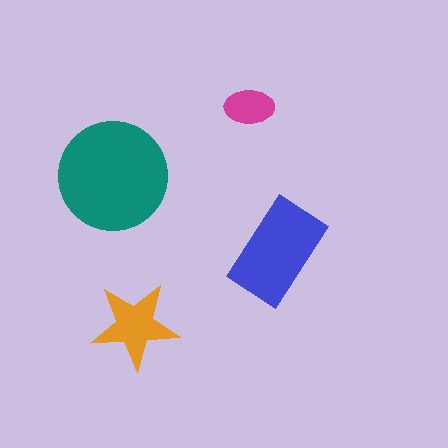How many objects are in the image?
There are 4 objects in the image.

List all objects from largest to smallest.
The teal circle, the blue rectangle, the orange star, the magenta ellipse.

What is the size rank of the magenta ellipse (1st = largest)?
4th.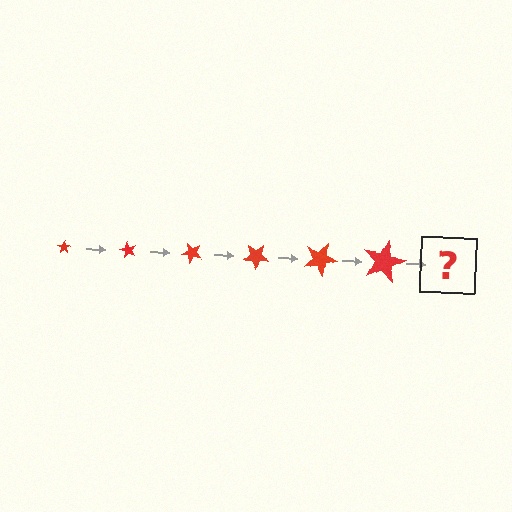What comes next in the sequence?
The next element should be a star, larger than the previous one and rotated 360 degrees from the start.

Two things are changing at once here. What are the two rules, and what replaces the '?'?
The two rules are that the star grows larger each step and it rotates 60 degrees each step. The '?' should be a star, larger than the previous one and rotated 360 degrees from the start.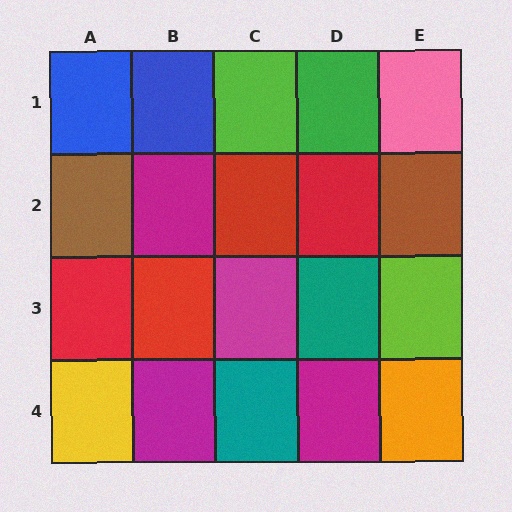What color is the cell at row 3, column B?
Red.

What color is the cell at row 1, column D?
Green.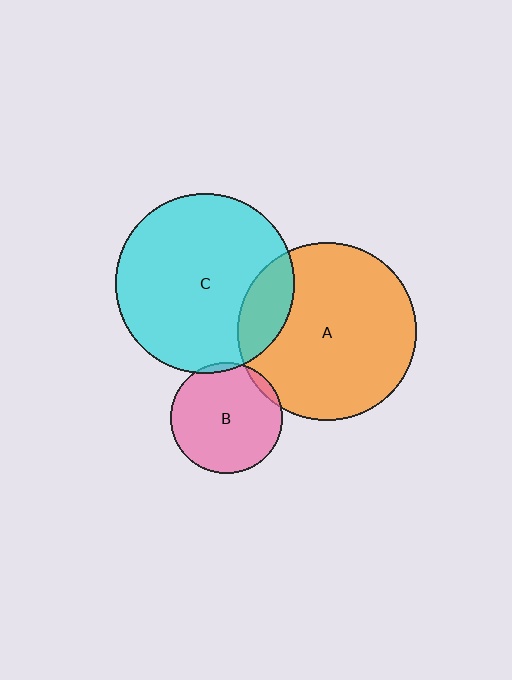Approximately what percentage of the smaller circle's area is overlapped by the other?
Approximately 15%.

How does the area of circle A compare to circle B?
Approximately 2.5 times.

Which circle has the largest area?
Circle C (cyan).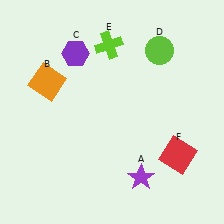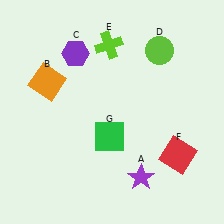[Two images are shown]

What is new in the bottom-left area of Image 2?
A green square (G) was added in the bottom-left area of Image 2.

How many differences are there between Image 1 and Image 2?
There is 1 difference between the two images.